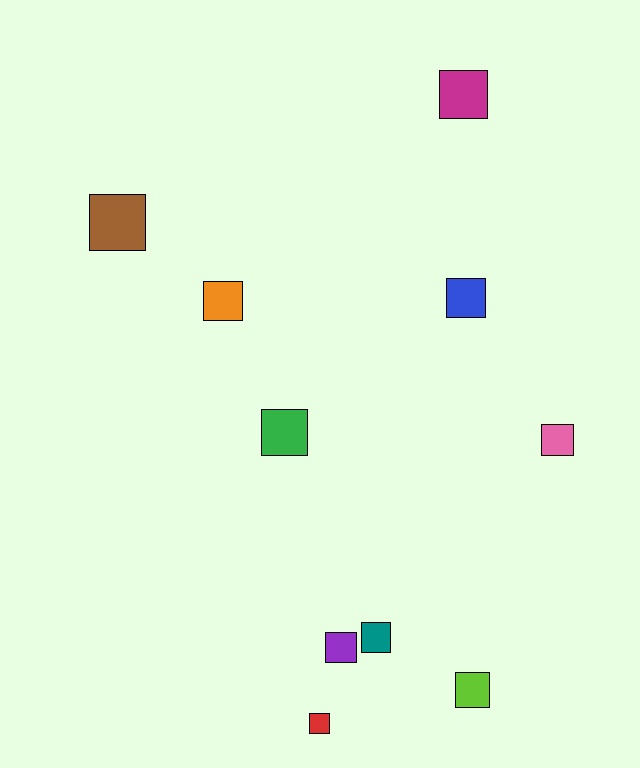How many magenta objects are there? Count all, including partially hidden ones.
There is 1 magenta object.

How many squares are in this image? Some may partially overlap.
There are 10 squares.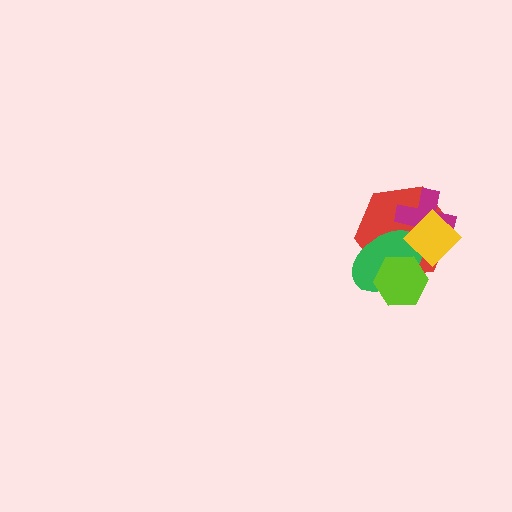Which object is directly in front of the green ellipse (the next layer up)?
The lime hexagon is directly in front of the green ellipse.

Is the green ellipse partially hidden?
Yes, it is partially covered by another shape.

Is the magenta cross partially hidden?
Yes, it is partially covered by another shape.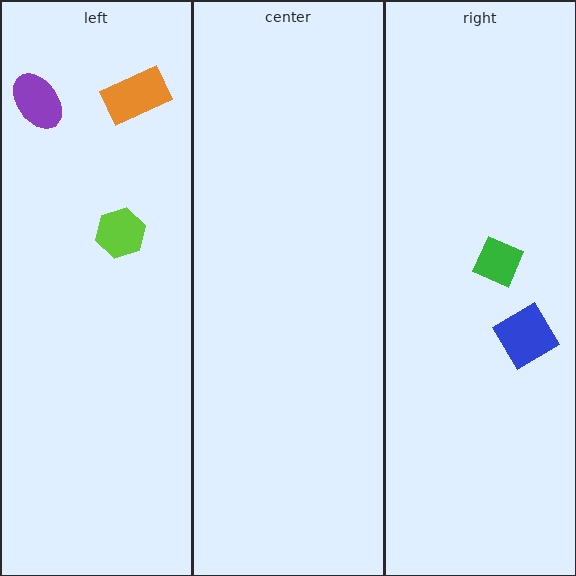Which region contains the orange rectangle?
The left region.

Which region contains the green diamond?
The right region.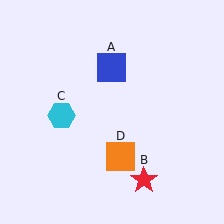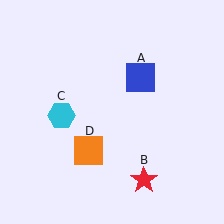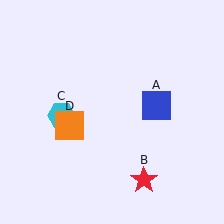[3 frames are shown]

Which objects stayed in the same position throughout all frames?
Red star (object B) and cyan hexagon (object C) remained stationary.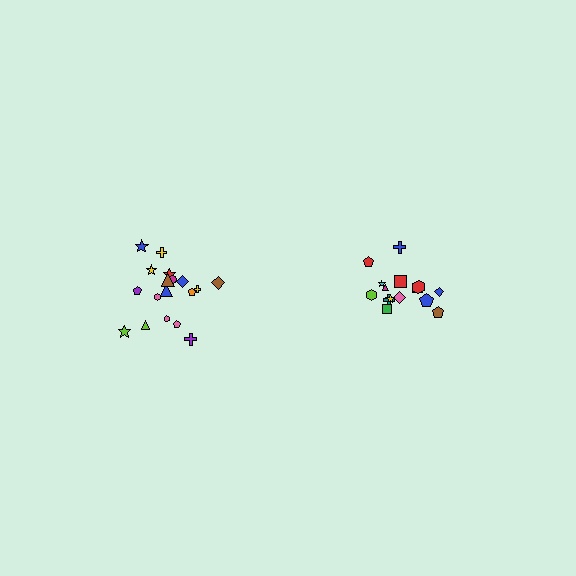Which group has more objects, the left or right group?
The left group.